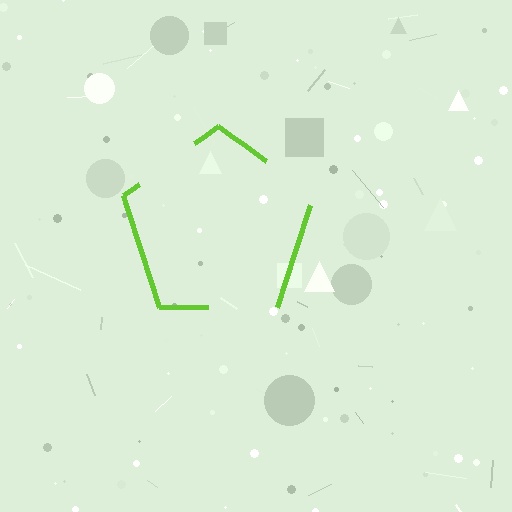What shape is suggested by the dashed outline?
The dashed outline suggests a pentagon.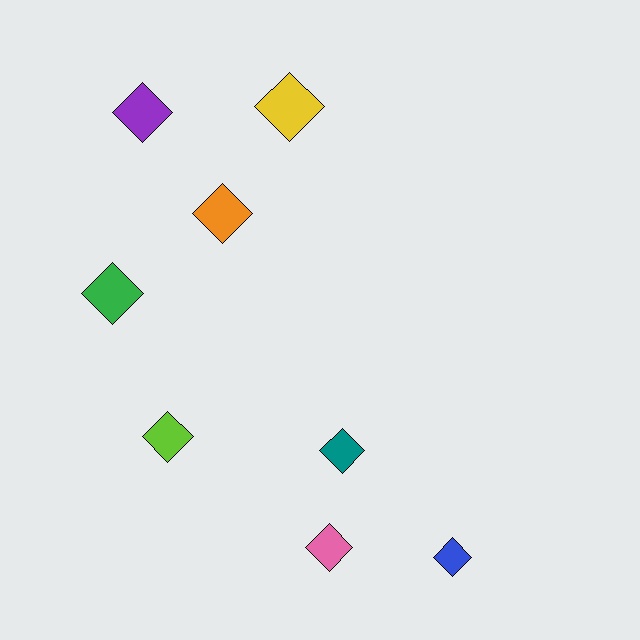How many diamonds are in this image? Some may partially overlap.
There are 8 diamonds.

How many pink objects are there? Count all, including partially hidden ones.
There is 1 pink object.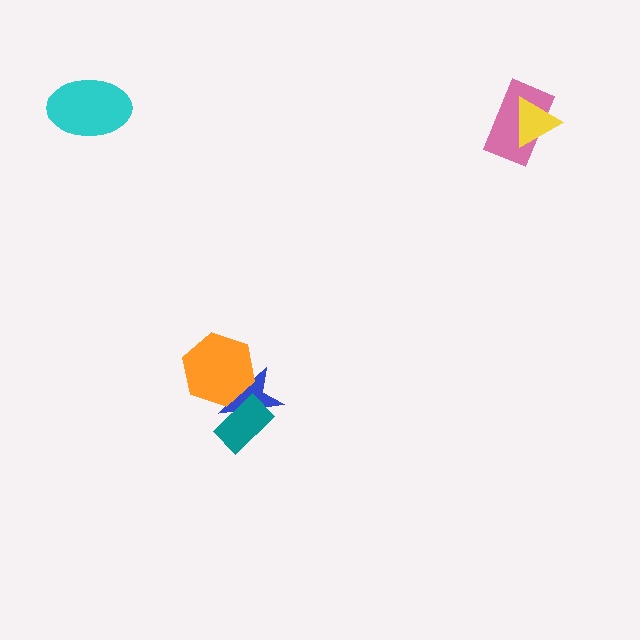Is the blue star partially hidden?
Yes, it is partially covered by another shape.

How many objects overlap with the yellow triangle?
1 object overlaps with the yellow triangle.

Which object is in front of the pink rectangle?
The yellow triangle is in front of the pink rectangle.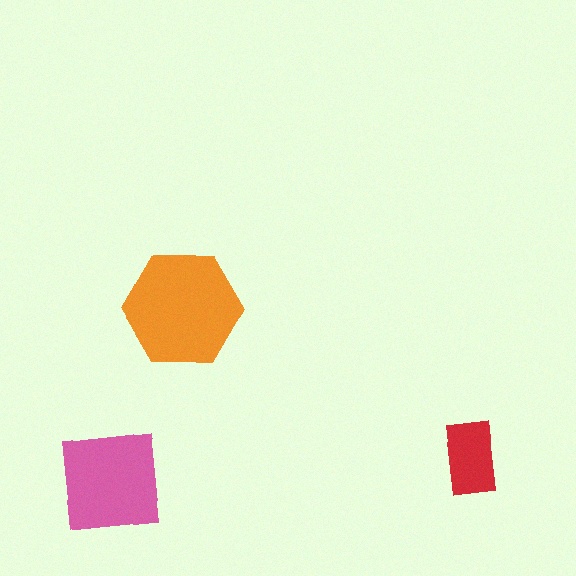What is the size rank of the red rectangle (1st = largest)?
3rd.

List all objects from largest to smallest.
The orange hexagon, the pink square, the red rectangle.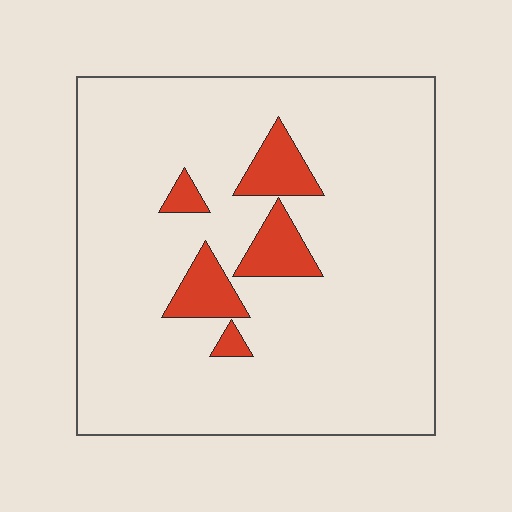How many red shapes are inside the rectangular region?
5.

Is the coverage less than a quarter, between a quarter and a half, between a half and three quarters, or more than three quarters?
Less than a quarter.